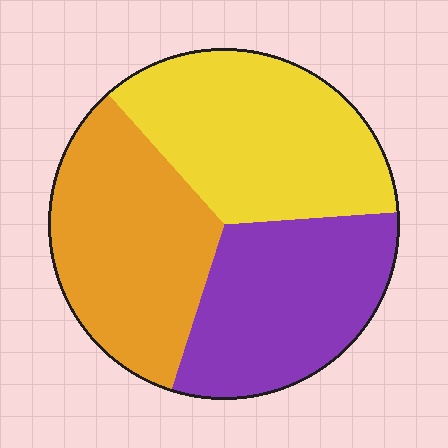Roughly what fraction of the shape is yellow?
Yellow takes up between a third and a half of the shape.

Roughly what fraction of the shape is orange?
Orange takes up between a third and a half of the shape.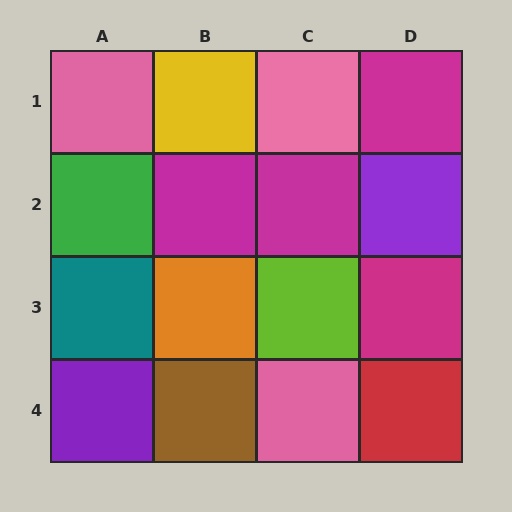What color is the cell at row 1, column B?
Yellow.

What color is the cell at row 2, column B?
Magenta.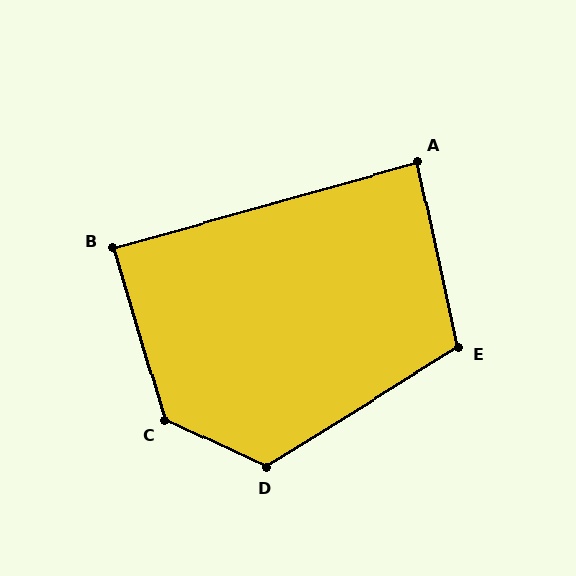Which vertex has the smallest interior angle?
A, at approximately 87 degrees.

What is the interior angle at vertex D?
Approximately 123 degrees (obtuse).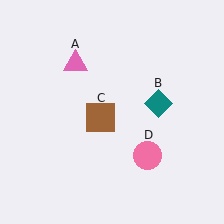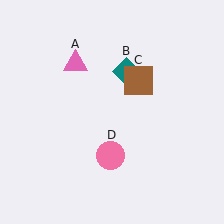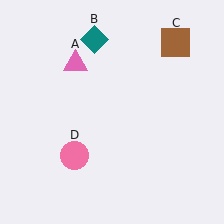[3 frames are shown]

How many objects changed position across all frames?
3 objects changed position: teal diamond (object B), brown square (object C), pink circle (object D).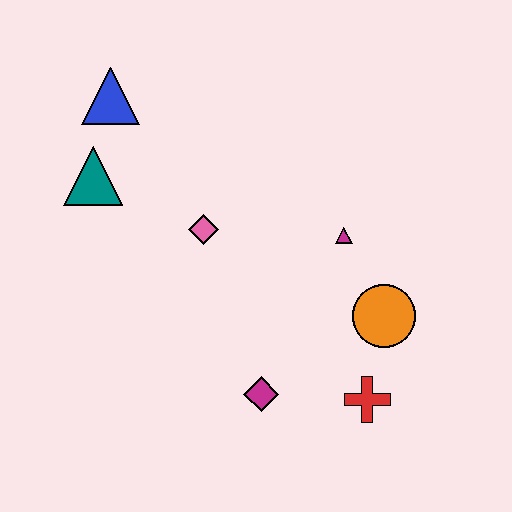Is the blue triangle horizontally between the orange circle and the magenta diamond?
No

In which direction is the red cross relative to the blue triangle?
The red cross is below the blue triangle.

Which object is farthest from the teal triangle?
The red cross is farthest from the teal triangle.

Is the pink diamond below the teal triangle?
Yes